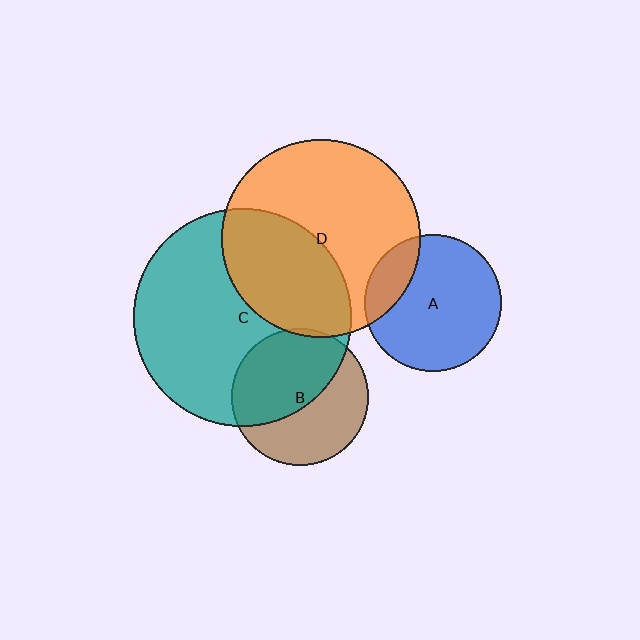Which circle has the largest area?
Circle C (teal).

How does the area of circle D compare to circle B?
Approximately 2.1 times.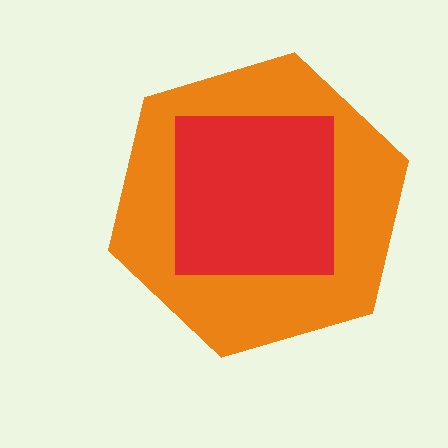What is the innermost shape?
The red square.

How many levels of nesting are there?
2.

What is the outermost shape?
The orange hexagon.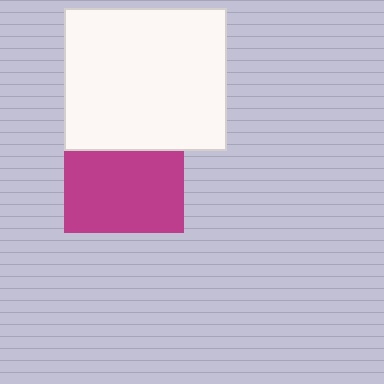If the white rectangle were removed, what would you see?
You would see the complete magenta square.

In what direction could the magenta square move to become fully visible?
The magenta square could move down. That would shift it out from behind the white rectangle entirely.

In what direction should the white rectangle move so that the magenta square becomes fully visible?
The white rectangle should move up. That is the shortest direction to clear the overlap and leave the magenta square fully visible.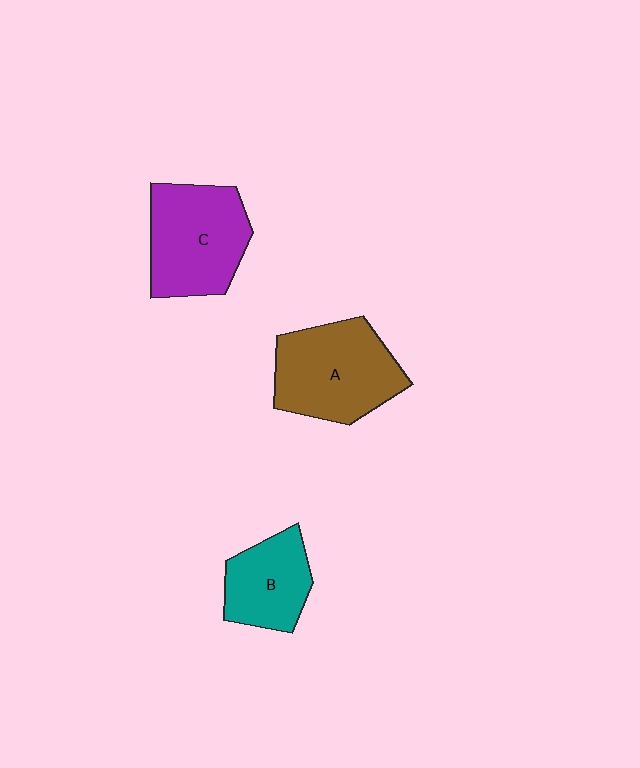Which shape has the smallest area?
Shape B (teal).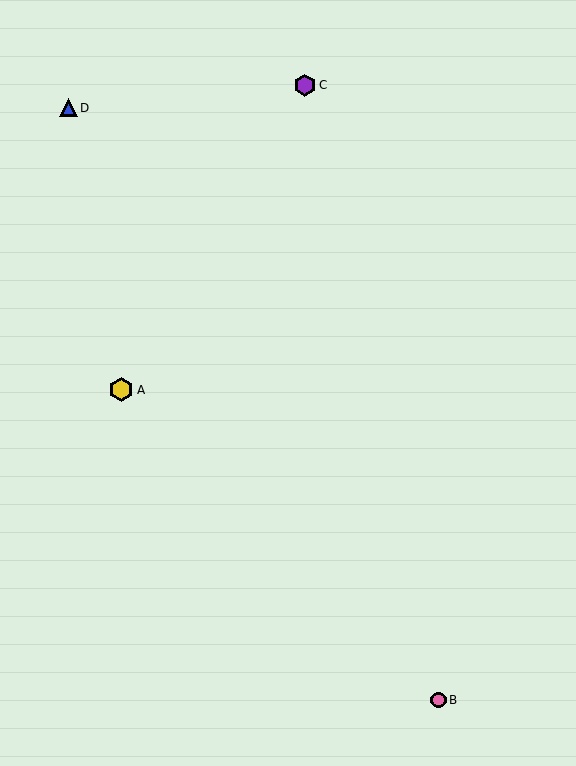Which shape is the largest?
The yellow hexagon (labeled A) is the largest.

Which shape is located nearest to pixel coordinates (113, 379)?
The yellow hexagon (labeled A) at (121, 390) is nearest to that location.